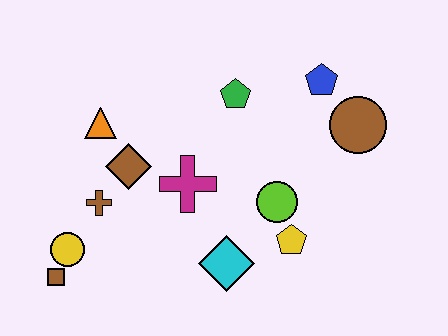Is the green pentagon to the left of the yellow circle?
No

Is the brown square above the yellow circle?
No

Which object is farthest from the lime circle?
The brown square is farthest from the lime circle.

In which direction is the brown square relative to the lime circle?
The brown square is to the left of the lime circle.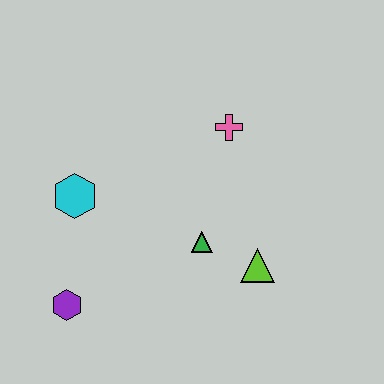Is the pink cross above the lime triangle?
Yes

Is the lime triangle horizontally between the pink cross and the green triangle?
No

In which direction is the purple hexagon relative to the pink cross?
The purple hexagon is below the pink cross.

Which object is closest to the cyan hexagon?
The purple hexagon is closest to the cyan hexagon.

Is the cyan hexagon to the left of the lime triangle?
Yes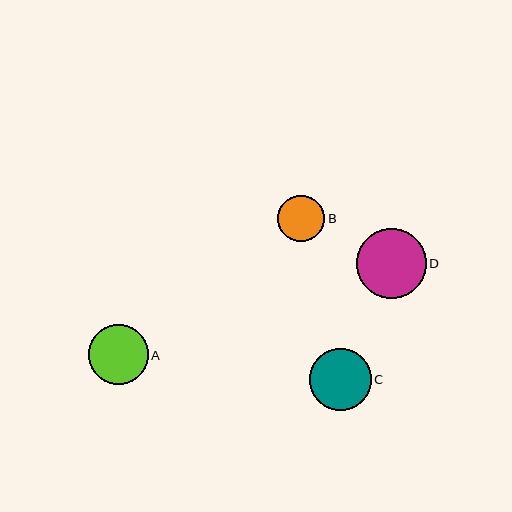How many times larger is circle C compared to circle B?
Circle C is approximately 1.3 times the size of circle B.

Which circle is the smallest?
Circle B is the smallest with a size of approximately 47 pixels.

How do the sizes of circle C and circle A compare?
Circle C and circle A are approximately the same size.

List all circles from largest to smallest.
From largest to smallest: D, C, A, B.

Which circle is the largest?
Circle D is the largest with a size of approximately 70 pixels.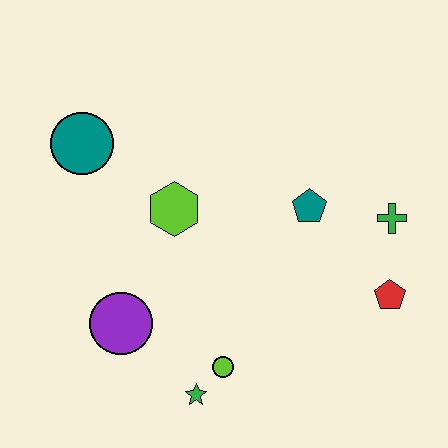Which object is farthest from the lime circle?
The teal circle is farthest from the lime circle.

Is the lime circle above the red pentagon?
No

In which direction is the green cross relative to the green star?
The green cross is to the right of the green star.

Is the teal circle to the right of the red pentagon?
No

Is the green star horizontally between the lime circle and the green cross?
No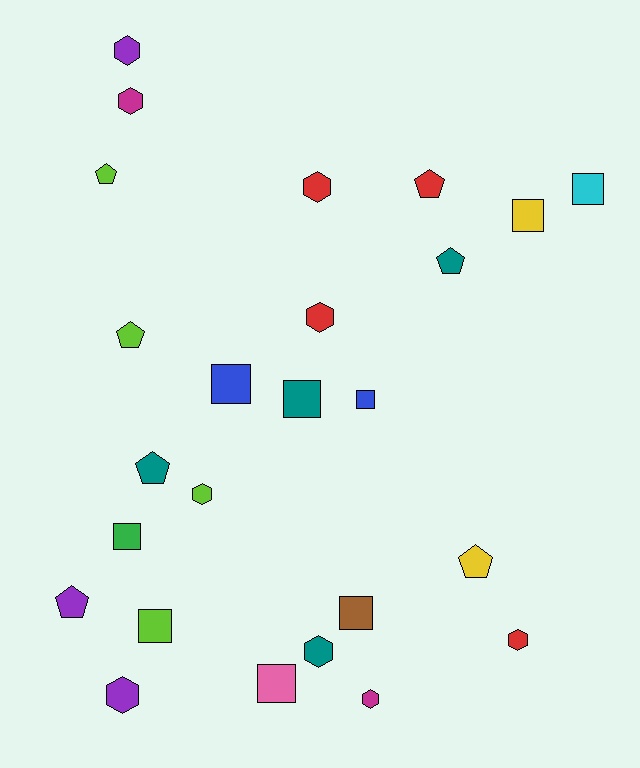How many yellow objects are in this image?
There are 2 yellow objects.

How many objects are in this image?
There are 25 objects.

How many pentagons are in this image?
There are 7 pentagons.